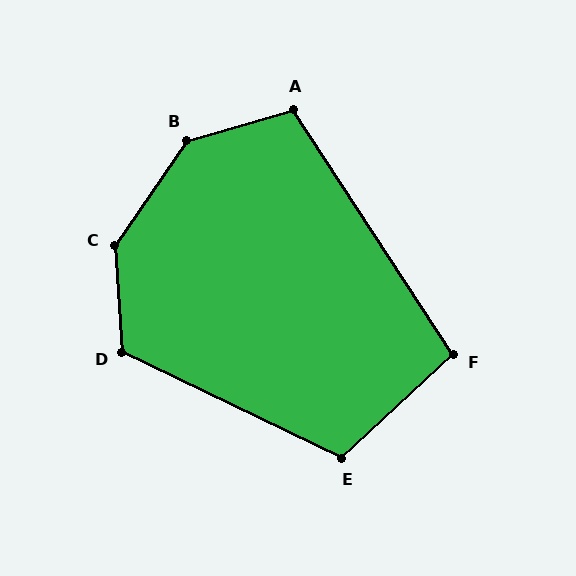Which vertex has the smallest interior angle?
F, at approximately 100 degrees.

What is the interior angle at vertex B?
Approximately 141 degrees (obtuse).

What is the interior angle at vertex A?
Approximately 107 degrees (obtuse).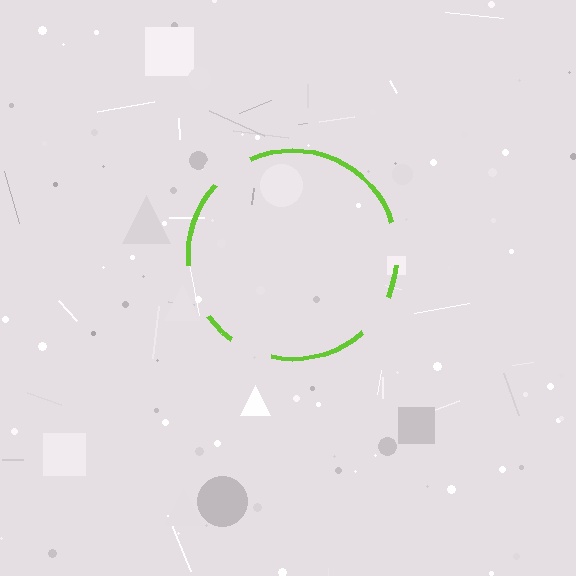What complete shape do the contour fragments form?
The contour fragments form a circle.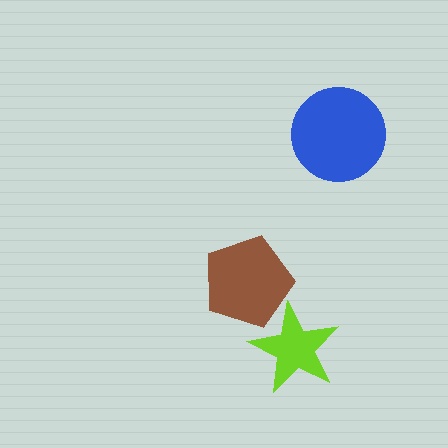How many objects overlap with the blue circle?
0 objects overlap with the blue circle.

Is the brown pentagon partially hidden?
Yes, it is partially covered by another shape.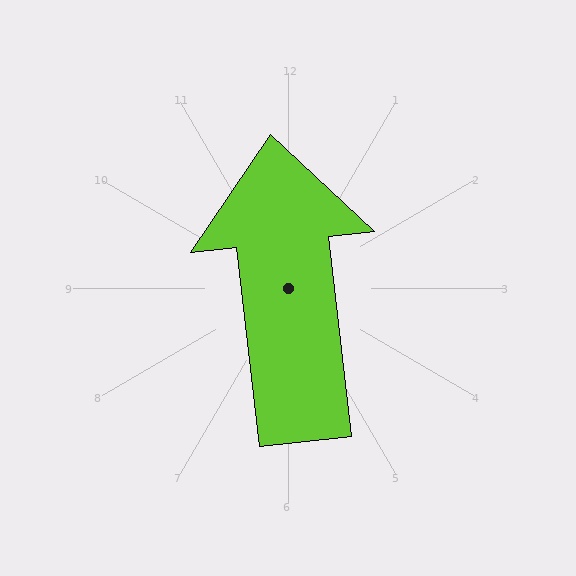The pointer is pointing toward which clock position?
Roughly 12 o'clock.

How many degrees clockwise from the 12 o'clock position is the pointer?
Approximately 354 degrees.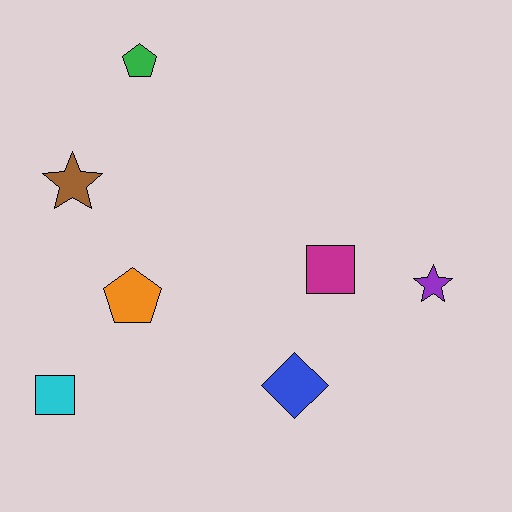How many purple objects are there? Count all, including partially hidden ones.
There is 1 purple object.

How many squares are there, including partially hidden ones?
There are 2 squares.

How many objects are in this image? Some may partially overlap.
There are 7 objects.